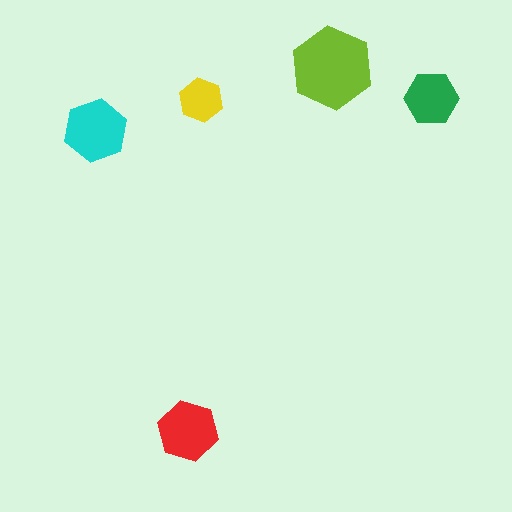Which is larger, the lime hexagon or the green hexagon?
The lime one.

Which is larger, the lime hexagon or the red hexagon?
The lime one.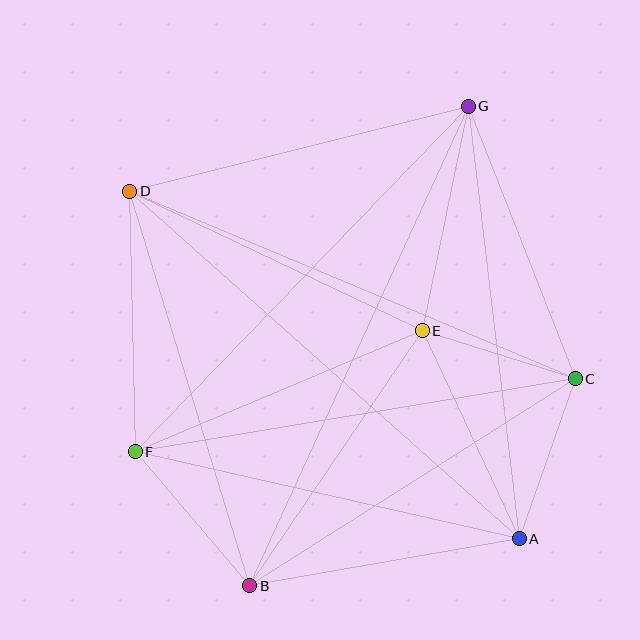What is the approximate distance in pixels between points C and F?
The distance between C and F is approximately 446 pixels.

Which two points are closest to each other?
Points C and E are closest to each other.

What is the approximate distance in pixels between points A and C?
The distance between A and C is approximately 170 pixels.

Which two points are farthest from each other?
Points B and G are farthest from each other.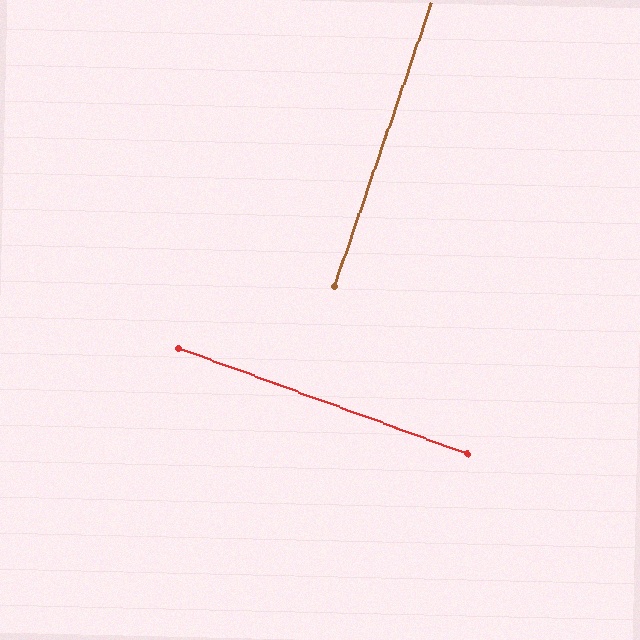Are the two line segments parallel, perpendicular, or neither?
Perpendicular — they meet at approximately 89°.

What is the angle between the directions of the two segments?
Approximately 89 degrees.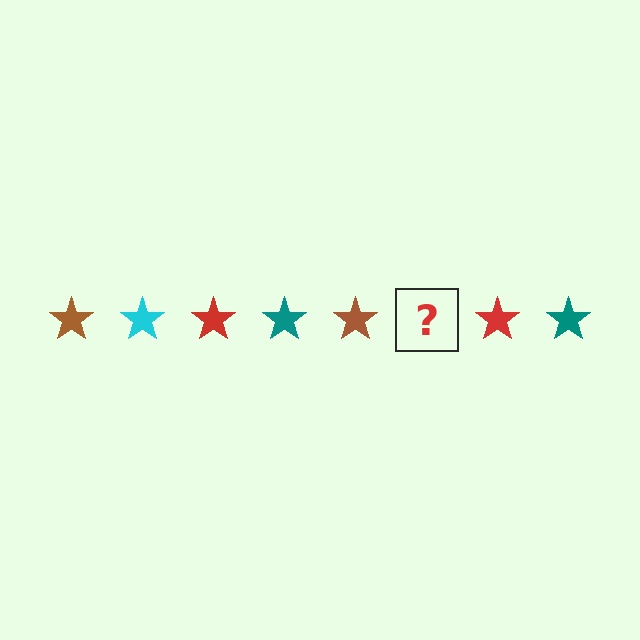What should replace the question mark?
The question mark should be replaced with a cyan star.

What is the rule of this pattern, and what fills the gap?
The rule is that the pattern cycles through brown, cyan, red, teal stars. The gap should be filled with a cyan star.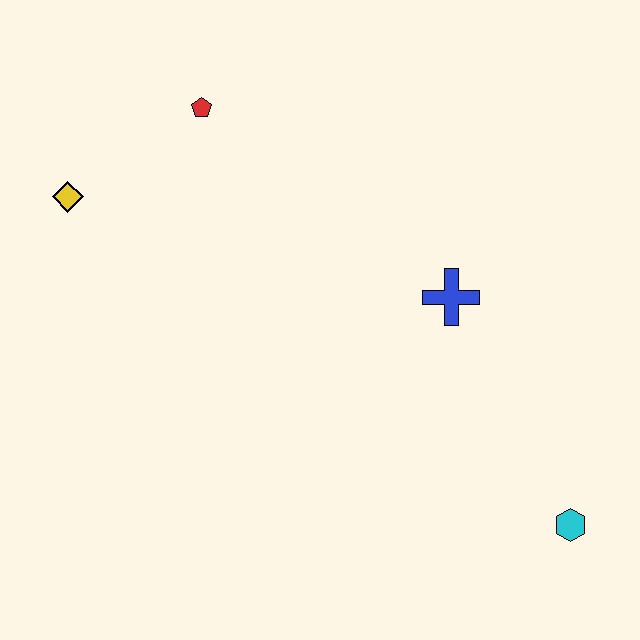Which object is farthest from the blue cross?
The yellow diamond is farthest from the blue cross.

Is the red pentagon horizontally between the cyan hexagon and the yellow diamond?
Yes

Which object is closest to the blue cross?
The cyan hexagon is closest to the blue cross.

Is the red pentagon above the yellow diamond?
Yes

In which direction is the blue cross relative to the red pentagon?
The blue cross is to the right of the red pentagon.